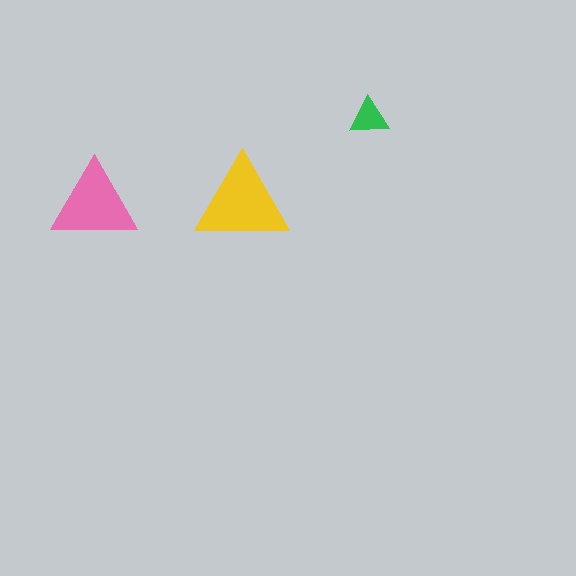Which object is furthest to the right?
The green triangle is rightmost.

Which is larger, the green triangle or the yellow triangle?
The yellow one.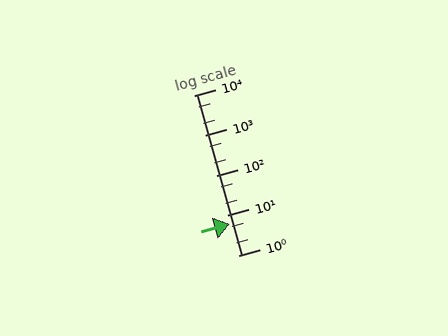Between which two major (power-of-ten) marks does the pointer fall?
The pointer is between 1 and 10.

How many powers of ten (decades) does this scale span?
The scale spans 4 decades, from 1 to 10000.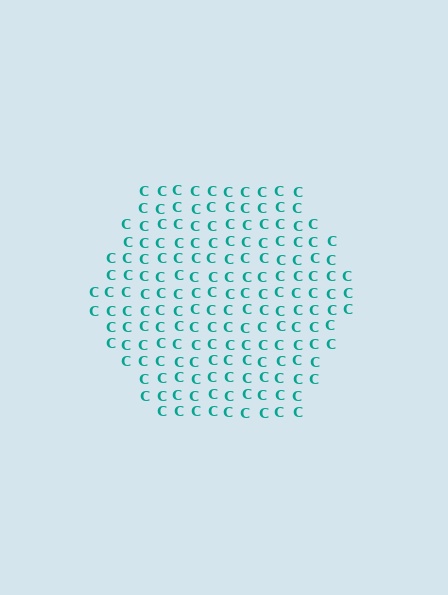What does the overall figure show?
The overall figure shows a hexagon.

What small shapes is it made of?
It is made of small letter C's.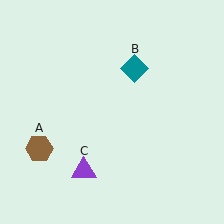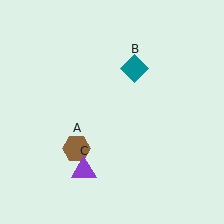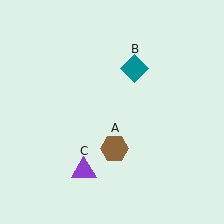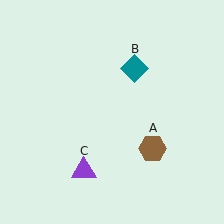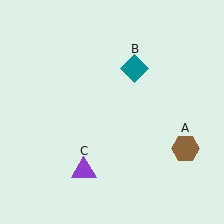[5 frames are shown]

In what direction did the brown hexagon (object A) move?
The brown hexagon (object A) moved right.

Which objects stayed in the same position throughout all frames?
Teal diamond (object B) and purple triangle (object C) remained stationary.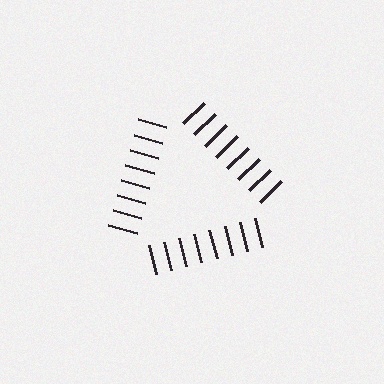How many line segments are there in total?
24 — 8 along each of the 3 edges.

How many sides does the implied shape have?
3 sides — the line-ends trace a triangle.